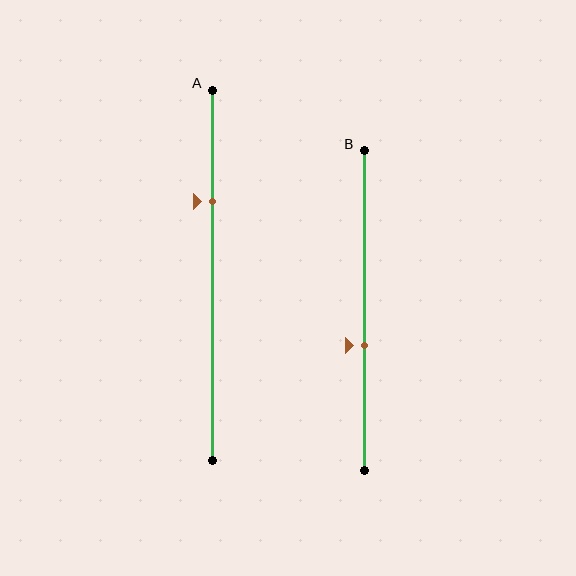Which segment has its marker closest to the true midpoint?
Segment B has its marker closest to the true midpoint.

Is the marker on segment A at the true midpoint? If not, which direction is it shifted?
No, the marker on segment A is shifted upward by about 20% of the segment length.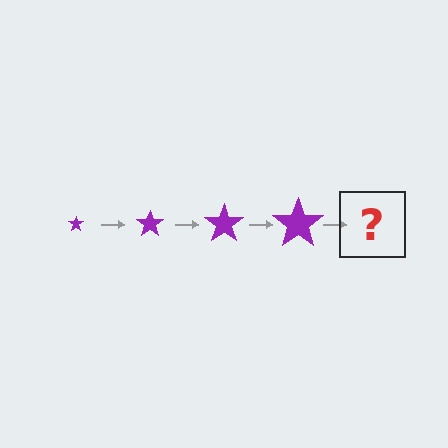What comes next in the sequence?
The next element should be a purple star, larger than the previous one.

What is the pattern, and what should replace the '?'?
The pattern is that the star gets progressively larger each step. The '?' should be a purple star, larger than the previous one.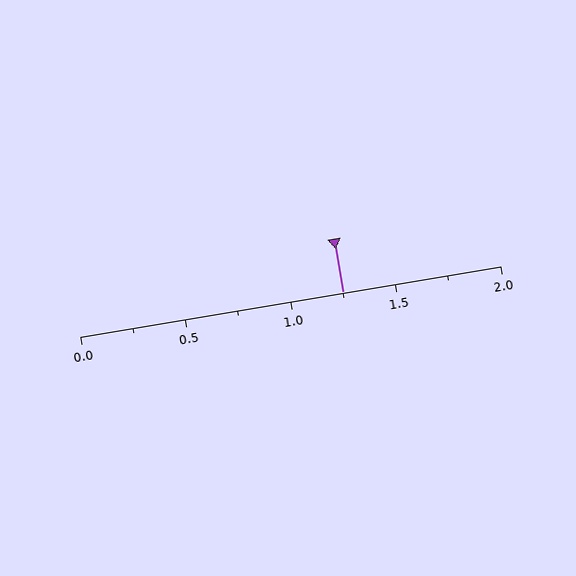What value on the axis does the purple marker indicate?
The marker indicates approximately 1.25.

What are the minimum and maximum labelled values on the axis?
The axis runs from 0.0 to 2.0.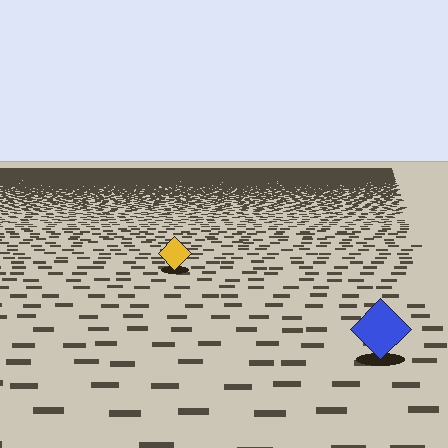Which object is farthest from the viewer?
The yellow diamond is farthest from the viewer. It appears smaller and the ground texture around it is denser.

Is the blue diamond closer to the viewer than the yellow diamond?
Yes. The blue diamond is closer — you can tell from the texture gradient: the ground texture is coarser near it.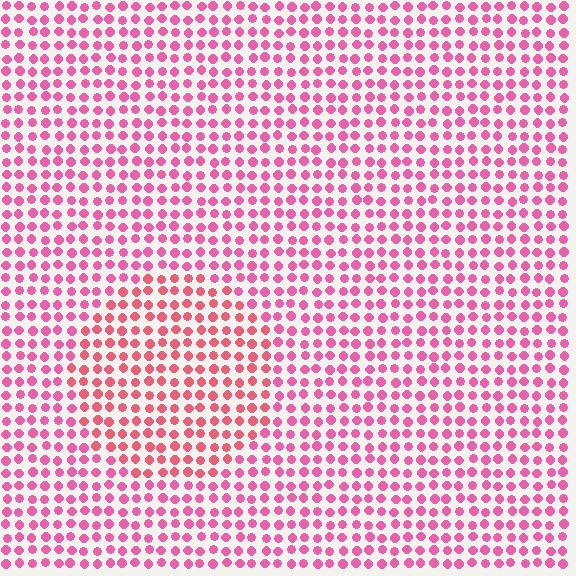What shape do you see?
I see a circle.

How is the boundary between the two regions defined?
The boundary is defined purely by a slight shift in hue (about 21 degrees). Spacing, size, and orientation are identical on both sides.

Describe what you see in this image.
The image is filled with small pink elements in a uniform arrangement. A circle-shaped region is visible where the elements are tinted to a slightly different hue, forming a subtle color boundary.